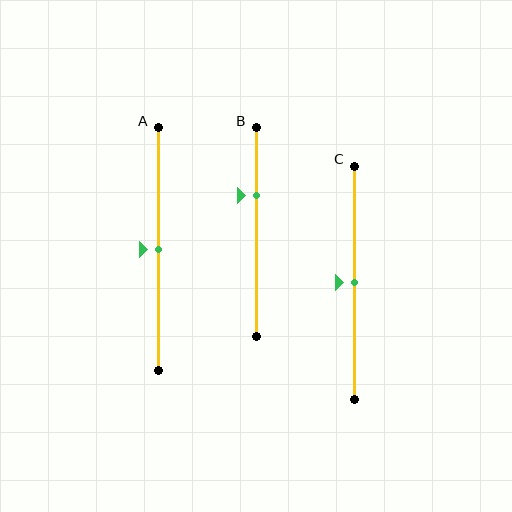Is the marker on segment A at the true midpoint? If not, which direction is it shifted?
Yes, the marker on segment A is at the true midpoint.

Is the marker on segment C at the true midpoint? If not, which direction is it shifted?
Yes, the marker on segment C is at the true midpoint.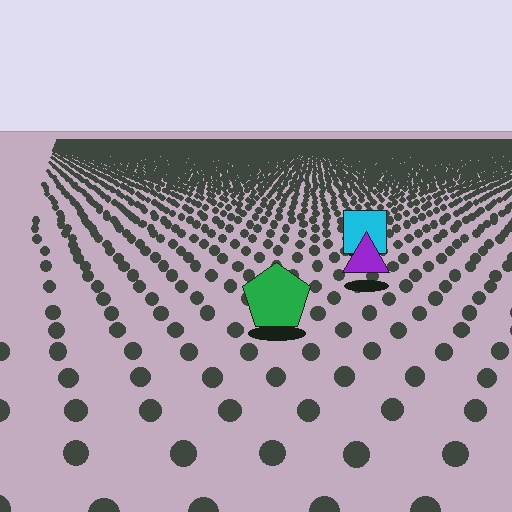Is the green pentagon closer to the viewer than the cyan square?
Yes. The green pentagon is closer — you can tell from the texture gradient: the ground texture is coarser near it.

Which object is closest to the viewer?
The green pentagon is closest. The texture marks near it are larger and more spread out.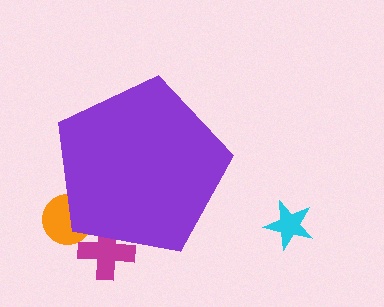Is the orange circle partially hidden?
Yes, the orange circle is partially hidden behind the purple pentagon.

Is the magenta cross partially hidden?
Yes, the magenta cross is partially hidden behind the purple pentagon.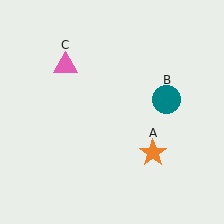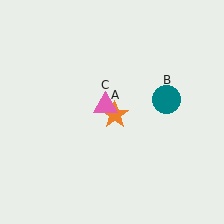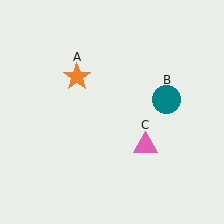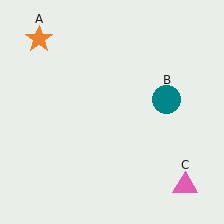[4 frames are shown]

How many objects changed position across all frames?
2 objects changed position: orange star (object A), pink triangle (object C).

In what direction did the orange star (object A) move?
The orange star (object A) moved up and to the left.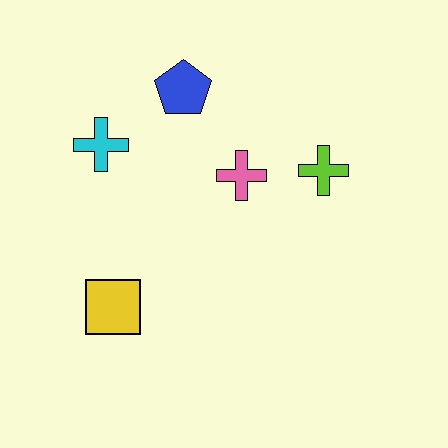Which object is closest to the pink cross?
The lime cross is closest to the pink cross.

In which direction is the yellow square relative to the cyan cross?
The yellow square is below the cyan cross.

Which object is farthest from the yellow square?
The lime cross is farthest from the yellow square.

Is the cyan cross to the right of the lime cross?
No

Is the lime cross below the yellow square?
No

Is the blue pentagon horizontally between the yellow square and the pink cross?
Yes